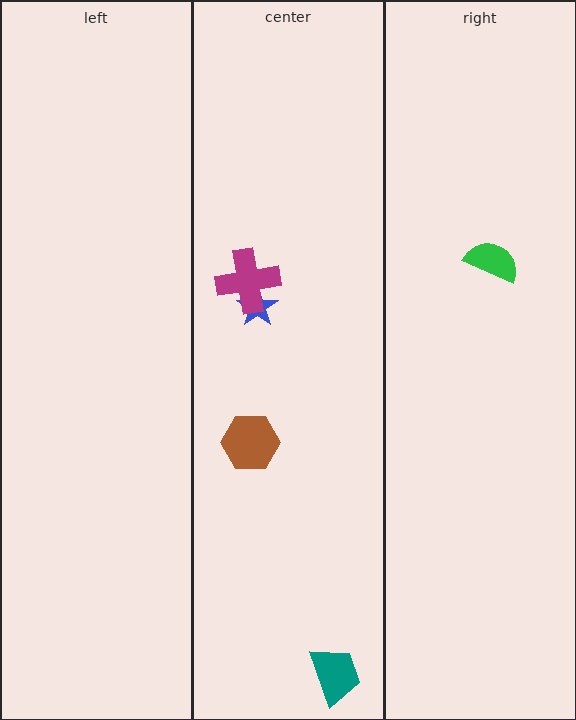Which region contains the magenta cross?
The center region.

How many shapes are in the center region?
4.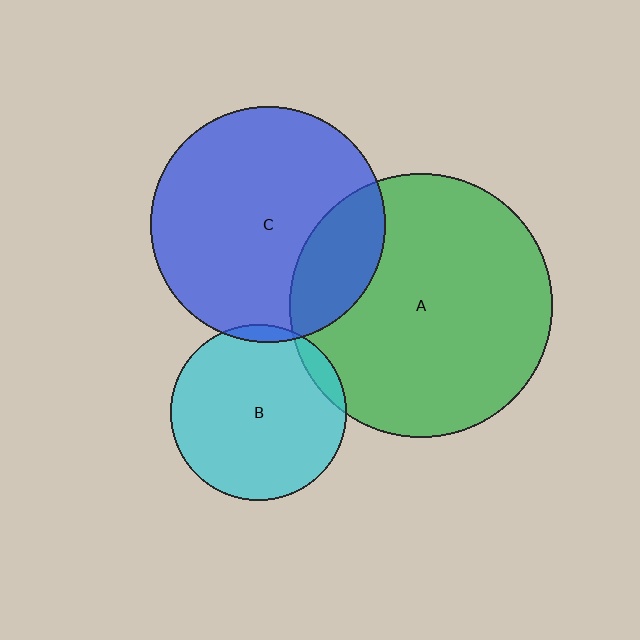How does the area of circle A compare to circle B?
Approximately 2.2 times.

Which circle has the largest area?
Circle A (green).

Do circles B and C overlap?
Yes.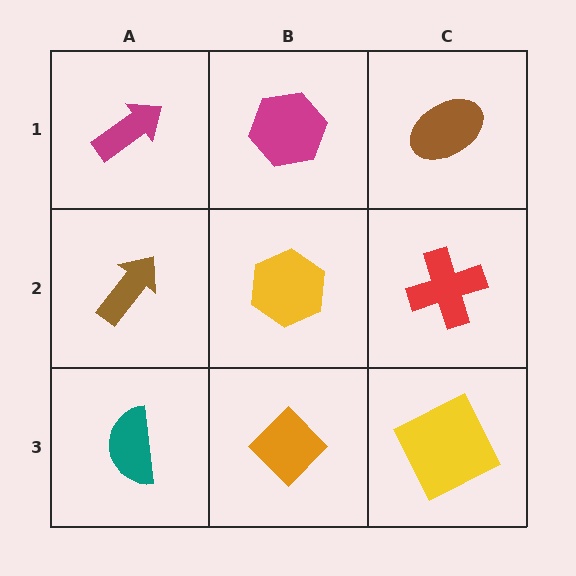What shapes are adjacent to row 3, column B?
A yellow hexagon (row 2, column B), a teal semicircle (row 3, column A), a yellow square (row 3, column C).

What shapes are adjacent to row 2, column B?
A magenta hexagon (row 1, column B), an orange diamond (row 3, column B), a brown arrow (row 2, column A), a red cross (row 2, column C).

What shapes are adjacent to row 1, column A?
A brown arrow (row 2, column A), a magenta hexagon (row 1, column B).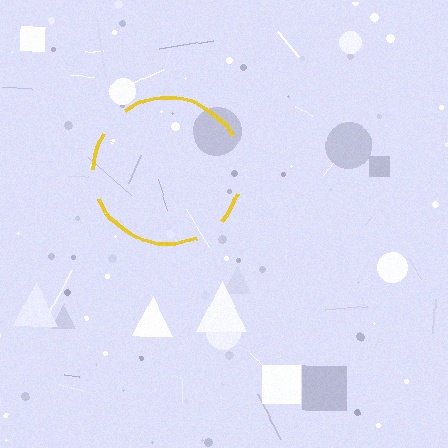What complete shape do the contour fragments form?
The contour fragments form a circle.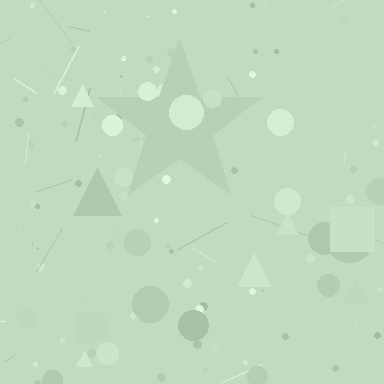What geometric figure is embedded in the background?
A star is embedded in the background.